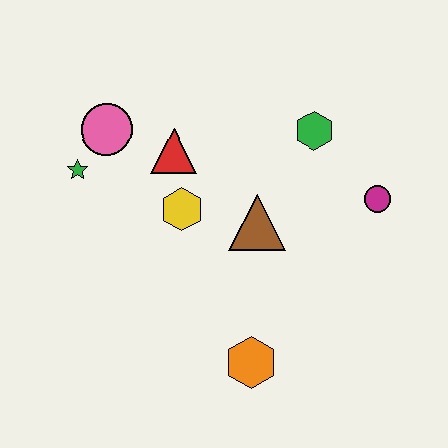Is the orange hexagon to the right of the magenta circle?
No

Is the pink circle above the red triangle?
Yes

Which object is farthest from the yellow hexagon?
The magenta circle is farthest from the yellow hexagon.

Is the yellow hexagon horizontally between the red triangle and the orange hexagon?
Yes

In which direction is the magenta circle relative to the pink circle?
The magenta circle is to the right of the pink circle.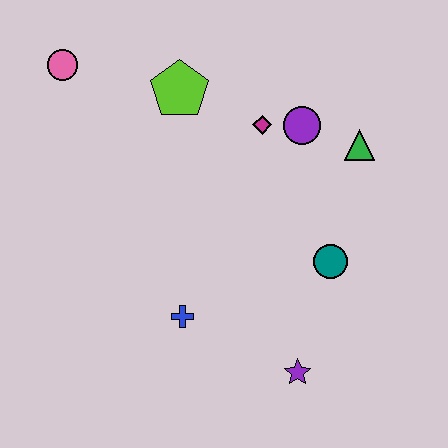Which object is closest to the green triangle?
The purple circle is closest to the green triangle.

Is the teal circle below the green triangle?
Yes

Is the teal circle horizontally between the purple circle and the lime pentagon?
No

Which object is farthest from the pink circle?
The purple star is farthest from the pink circle.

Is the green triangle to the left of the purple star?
No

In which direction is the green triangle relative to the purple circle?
The green triangle is to the right of the purple circle.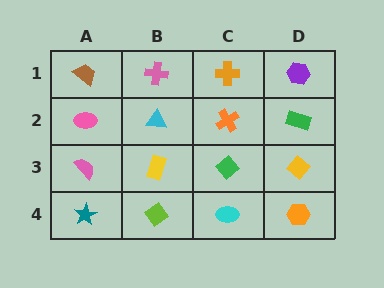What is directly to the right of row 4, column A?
A lime diamond.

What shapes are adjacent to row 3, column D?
A green rectangle (row 2, column D), an orange hexagon (row 4, column D), a green diamond (row 3, column C).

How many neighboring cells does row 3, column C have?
4.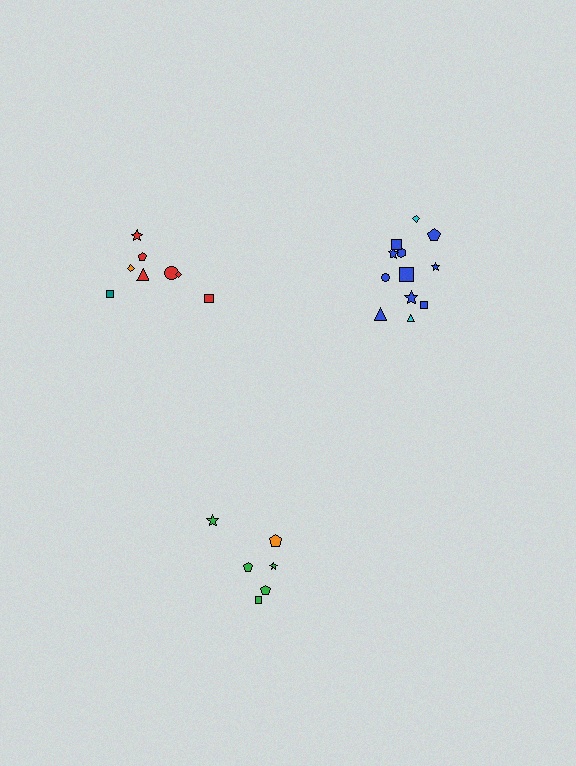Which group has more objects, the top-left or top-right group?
The top-right group.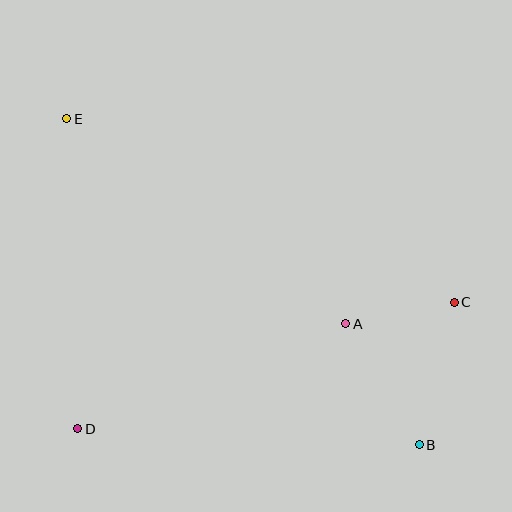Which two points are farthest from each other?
Points B and E are farthest from each other.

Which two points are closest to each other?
Points A and C are closest to each other.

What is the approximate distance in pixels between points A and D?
The distance between A and D is approximately 288 pixels.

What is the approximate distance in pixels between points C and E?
The distance between C and E is approximately 429 pixels.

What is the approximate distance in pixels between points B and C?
The distance between B and C is approximately 146 pixels.